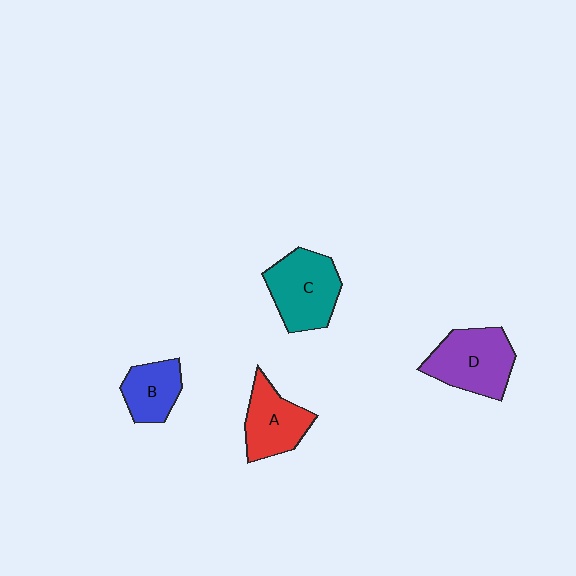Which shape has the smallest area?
Shape B (blue).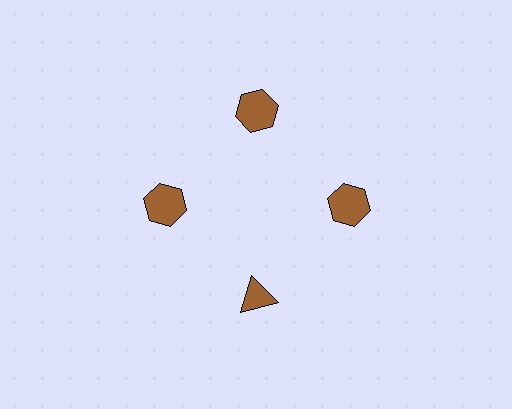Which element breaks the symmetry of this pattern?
The brown triangle at roughly the 6 o'clock position breaks the symmetry. All other shapes are brown hexagons.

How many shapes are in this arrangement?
There are 4 shapes arranged in a ring pattern.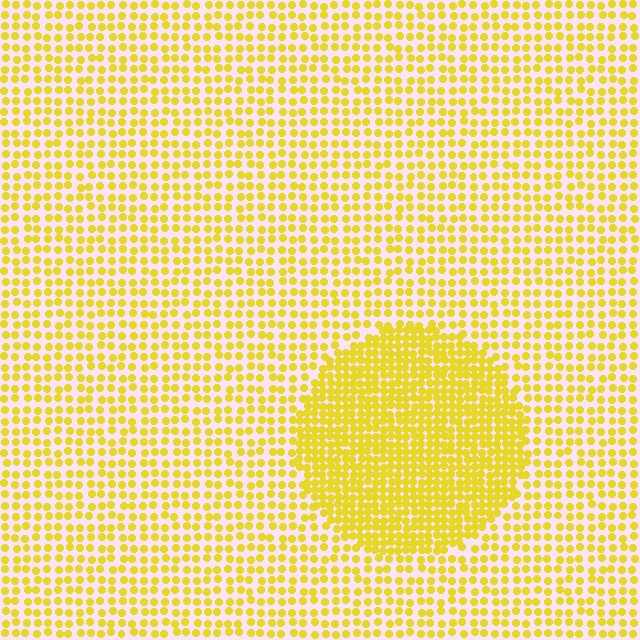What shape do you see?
I see a circle.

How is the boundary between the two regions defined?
The boundary is defined by a change in element density (approximately 2.0x ratio). All elements are the same color, size, and shape.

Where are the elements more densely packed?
The elements are more densely packed inside the circle boundary.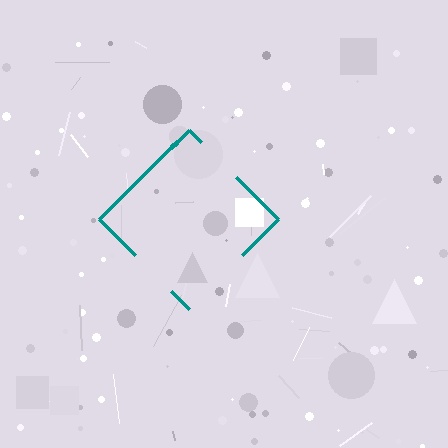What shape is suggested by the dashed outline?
The dashed outline suggests a diamond.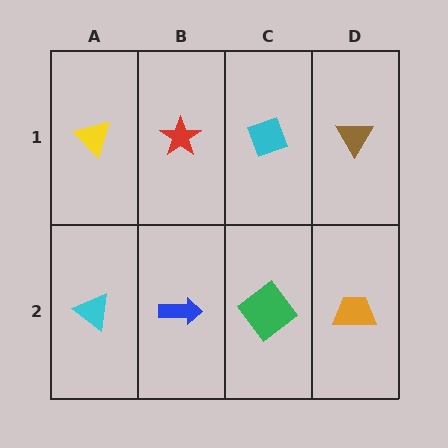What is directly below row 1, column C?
A green diamond.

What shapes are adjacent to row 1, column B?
A blue arrow (row 2, column B), a yellow triangle (row 1, column A), a cyan diamond (row 1, column C).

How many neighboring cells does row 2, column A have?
2.